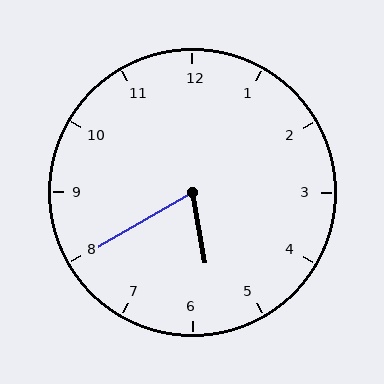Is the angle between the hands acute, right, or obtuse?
It is acute.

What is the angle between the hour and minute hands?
Approximately 70 degrees.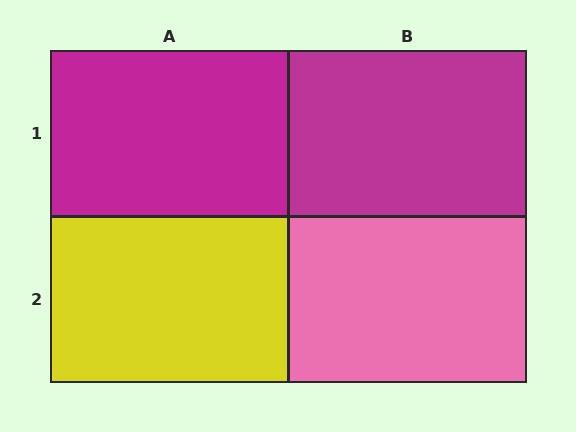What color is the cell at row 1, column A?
Magenta.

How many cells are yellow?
1 cell is yellow.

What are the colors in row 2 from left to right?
Yellow, pink.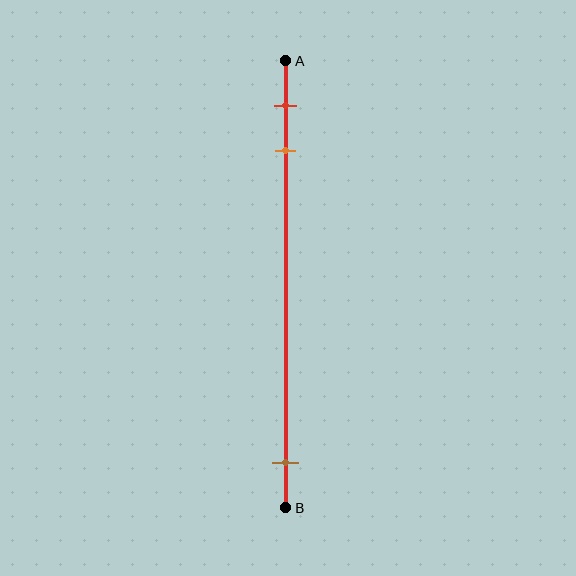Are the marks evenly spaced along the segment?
No, the marks are not evenly spaced.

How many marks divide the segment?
There are 3 marks dividing the segment.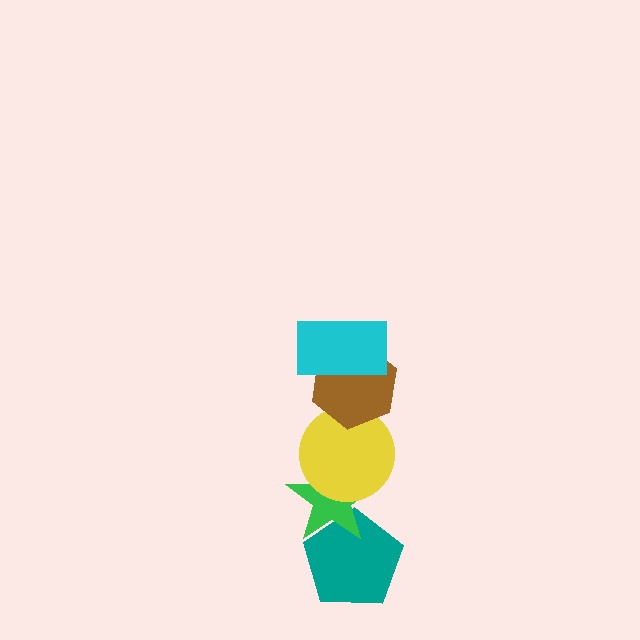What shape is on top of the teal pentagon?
The green star is on top of the teal pentagon.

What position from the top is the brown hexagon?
The brown hexagon is 2nd from the top.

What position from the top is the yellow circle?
The yellow circle is 3rd from the top.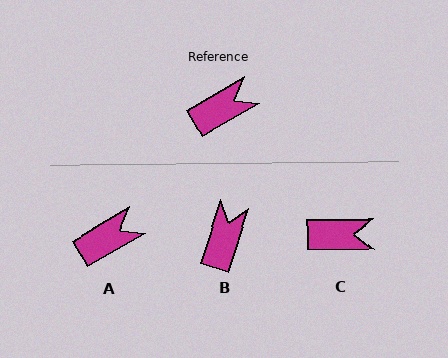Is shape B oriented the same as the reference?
No, it is off by about 42 degrees.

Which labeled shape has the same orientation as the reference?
A.